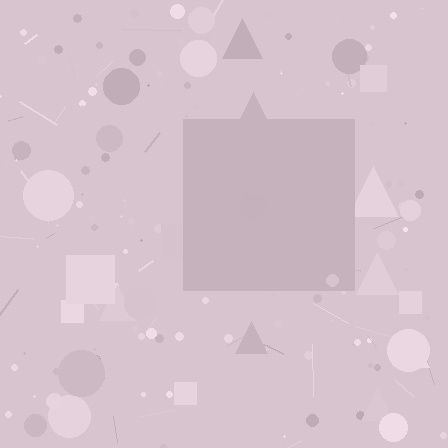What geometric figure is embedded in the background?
A square is embedded in the background.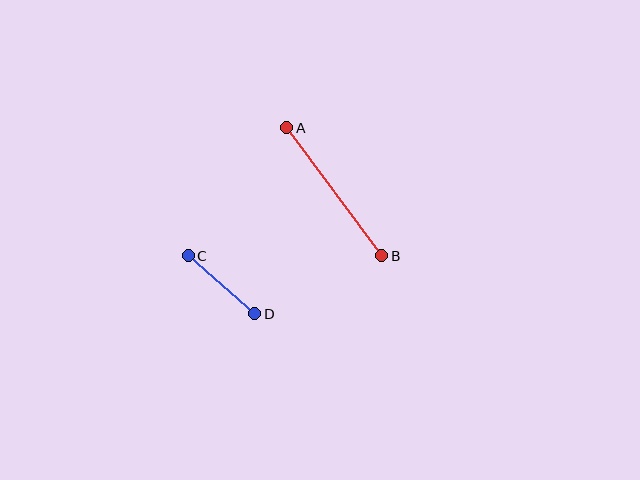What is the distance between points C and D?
The distance is approximately 88 pixels.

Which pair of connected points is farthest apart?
Points A and B are farthest apart.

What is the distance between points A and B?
The distance is approximately 159 pixels.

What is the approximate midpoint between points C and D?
The midpoint is at approximately (222, 285) pixels.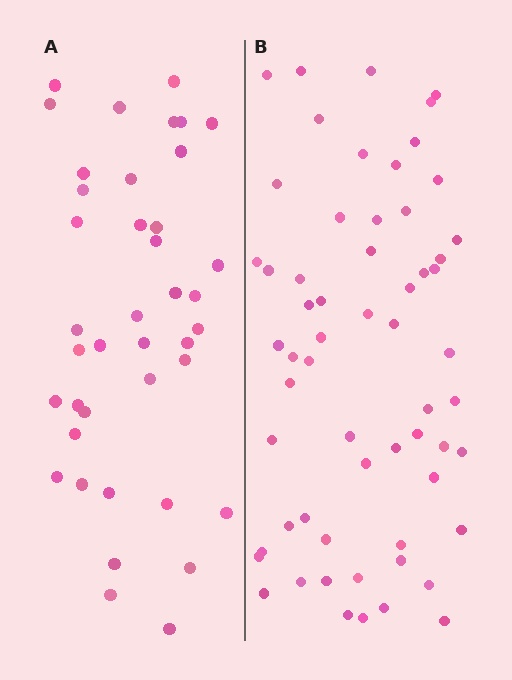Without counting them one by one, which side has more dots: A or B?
Region B (the right region) has more dots.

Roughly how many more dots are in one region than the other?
Region B has approximately 20 more dots than region A.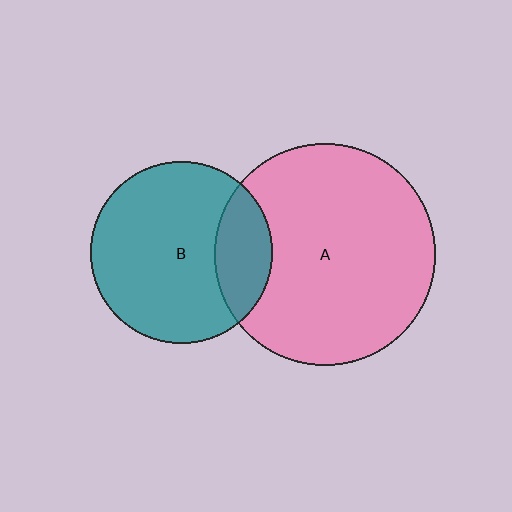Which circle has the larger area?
Circle A (pink).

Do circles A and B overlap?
Yes.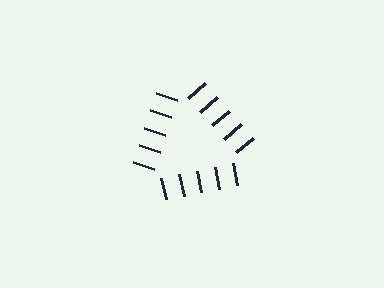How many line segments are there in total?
15 — 5 along each of the 3 edges.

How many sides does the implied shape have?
3 sides — the line-ends trace a triangle.